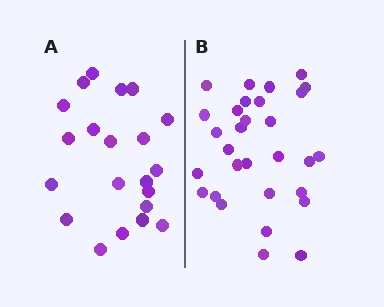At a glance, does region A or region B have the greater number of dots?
Region B (the right region) has more dots.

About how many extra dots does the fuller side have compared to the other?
Region B has roughly 8 or so more dots than region A.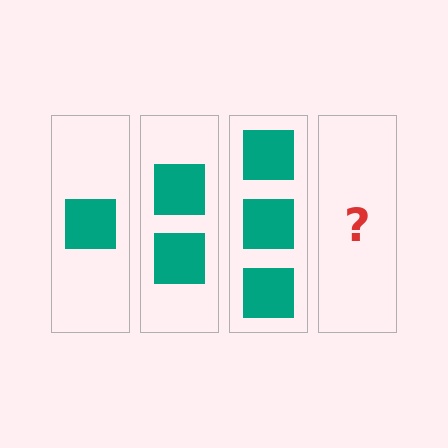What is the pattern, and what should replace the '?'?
The pattern is that each step adds one more square. The '?' should be 4 squares.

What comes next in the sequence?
The next element should be 4 squares.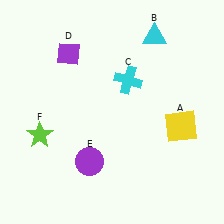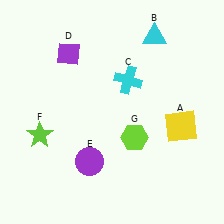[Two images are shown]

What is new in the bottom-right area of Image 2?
A lime hexagon (G) was added in the bottom-right area of Image 2.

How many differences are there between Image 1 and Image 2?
There is 1 difference between the two images.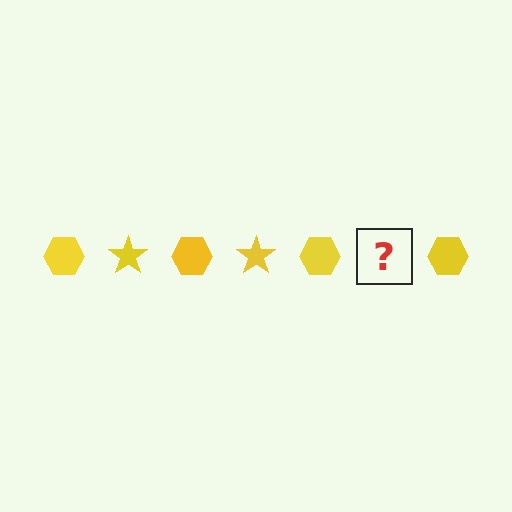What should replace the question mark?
The question mark should be replaced with a yellow star.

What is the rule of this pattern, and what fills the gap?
The rule is that the pattern cycles through hexagon, star shapes in yellow. The gap should be filled with a yellow star.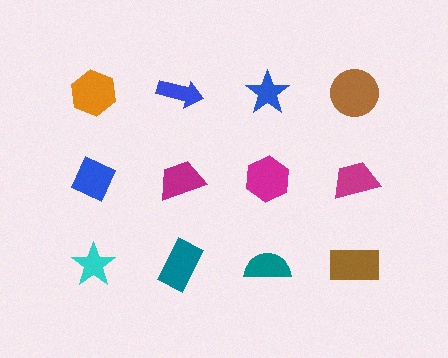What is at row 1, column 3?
A blue star.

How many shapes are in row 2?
4 shapes.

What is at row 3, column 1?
A cyan star.